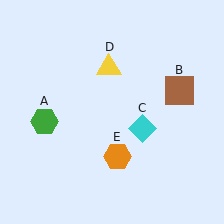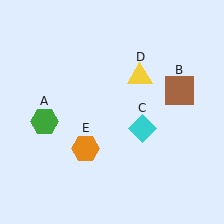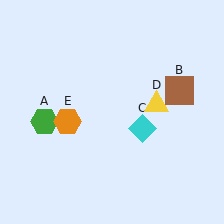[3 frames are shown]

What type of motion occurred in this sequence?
The yellow triangle (object D), orange hexagon (object E) rotated clockwise around the center of the scene.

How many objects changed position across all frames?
2 objects changed position: yellow triangle (object D), orange hexagon (object E).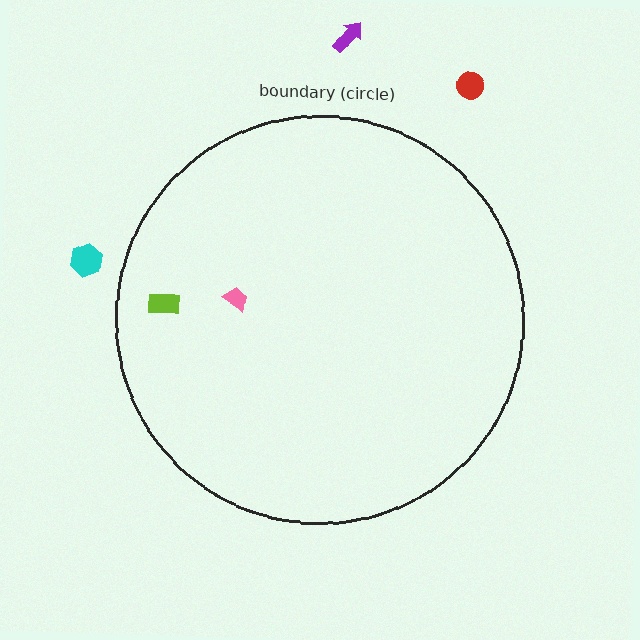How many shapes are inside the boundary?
2 inside, 3 outside.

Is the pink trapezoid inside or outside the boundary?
Inside.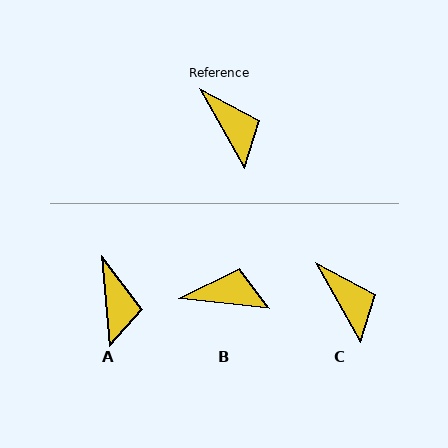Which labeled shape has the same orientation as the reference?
C.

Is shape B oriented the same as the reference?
No, it is off by about 54 degrees.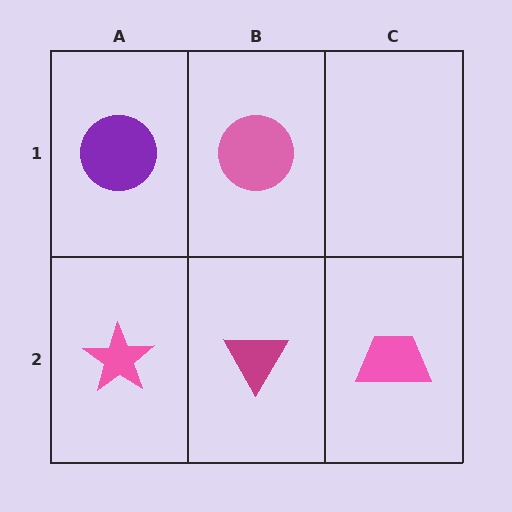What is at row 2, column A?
A pink star.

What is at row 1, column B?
A pink circle.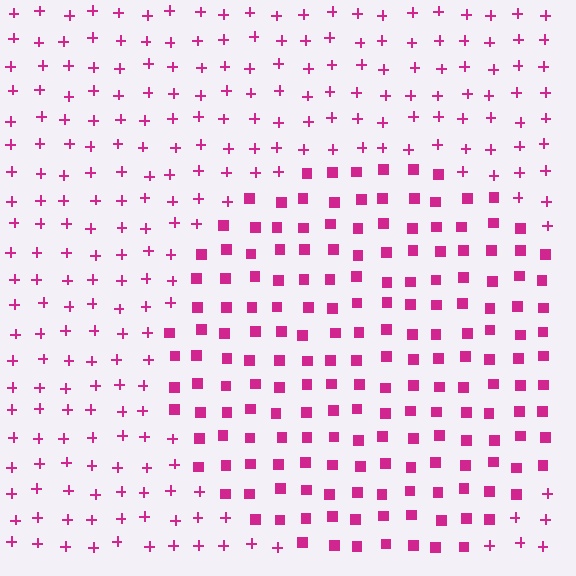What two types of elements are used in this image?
The image uses squares inside the circle region and plus signs outside it.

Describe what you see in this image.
The image is filled with small magenta elements arranged in a uniform grid. A circle-shaped region contains squares, while the surrounding area contains plus signs. The boundary is defined purely by the change in element shape.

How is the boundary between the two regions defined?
The boundary is defined by a change in element shape: squares inside vs. plus signs outside. All elements share the same color and spacing.